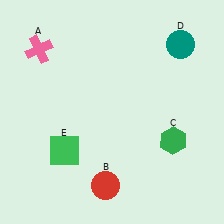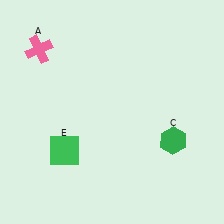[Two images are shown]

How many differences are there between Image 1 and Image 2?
There are 2 differences between the two images.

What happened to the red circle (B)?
The red circle (B) was removed in Image 2. It was in the bottom-left area of Image 1.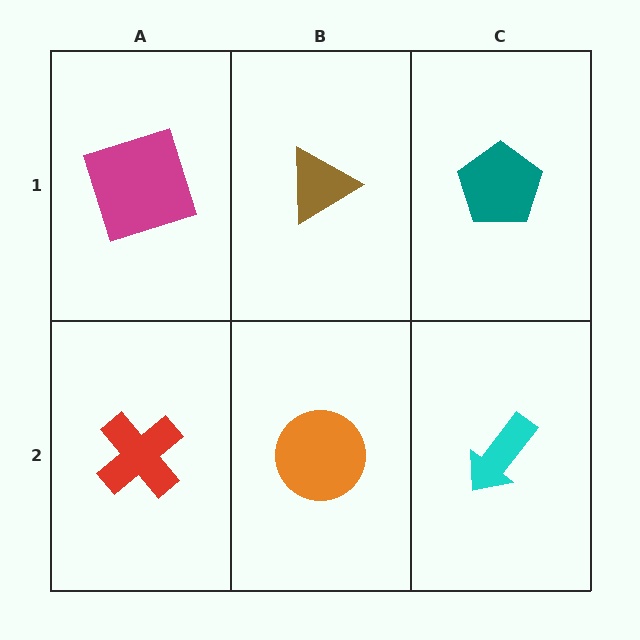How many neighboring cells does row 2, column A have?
2.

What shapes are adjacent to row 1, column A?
A red cross (row 2, column A), a brown triangle (row 1, column B).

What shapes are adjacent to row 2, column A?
A magenta square (row 1, column A), an orange circle (row 2, column B).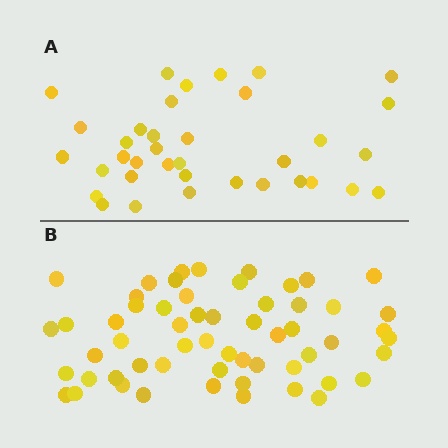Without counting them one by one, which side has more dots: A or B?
Region B (the bottom region) has more dots.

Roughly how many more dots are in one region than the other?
Region B has approximately 20 more dots than region A.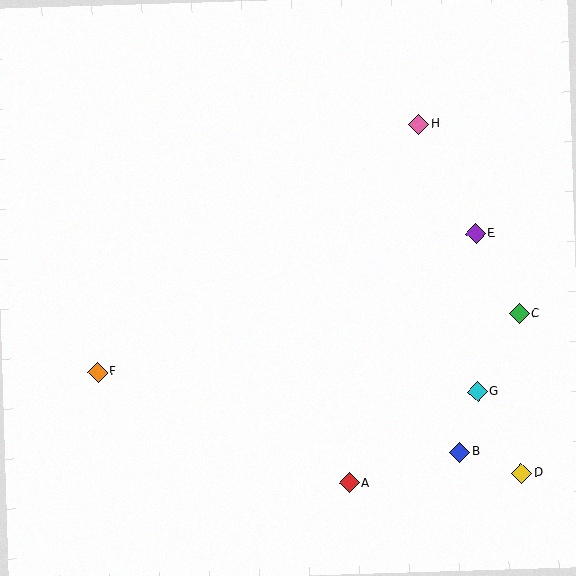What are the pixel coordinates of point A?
Point A is at (349, 483).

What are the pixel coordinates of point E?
Point E is at (476, 233).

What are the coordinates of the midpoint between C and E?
The midpoint between C and E is at (497, 273).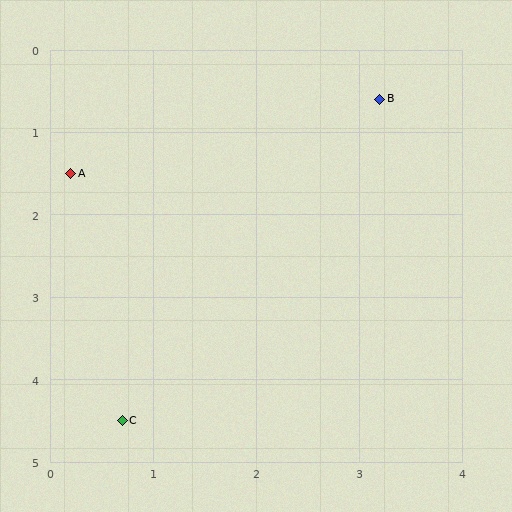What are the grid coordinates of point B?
Point B is at approximately (3.2, 0.6).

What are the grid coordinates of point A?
Point A is at approximately (0.2, 1.5).